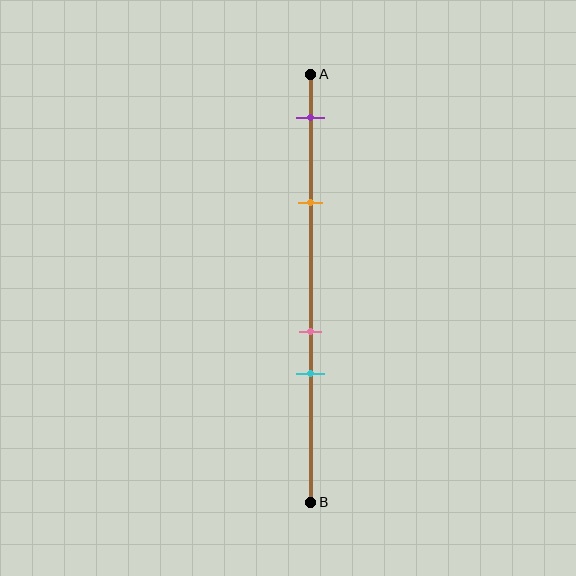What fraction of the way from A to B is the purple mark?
The purple mark is approximately 10% (0.1) of the way from A to B.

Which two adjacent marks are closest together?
The pink and cyan marks are the closest adjacent pair.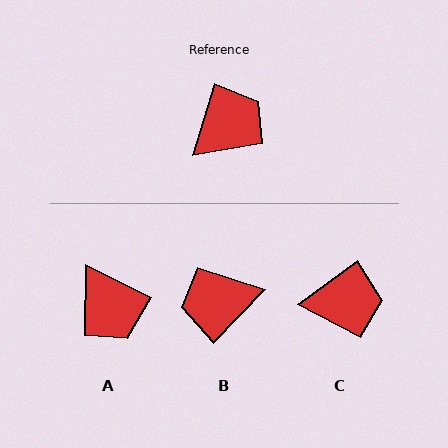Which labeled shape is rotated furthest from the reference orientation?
B, about 153 degrees away.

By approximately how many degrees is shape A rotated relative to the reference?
Approximately 100 degrees clockwise.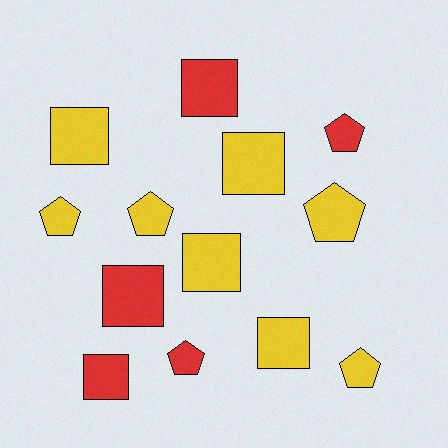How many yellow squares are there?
There are 4 yellow squares.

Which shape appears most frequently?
Square, with 7 objects.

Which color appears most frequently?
Yellow, with 8 objects.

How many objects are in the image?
There are 13 objects.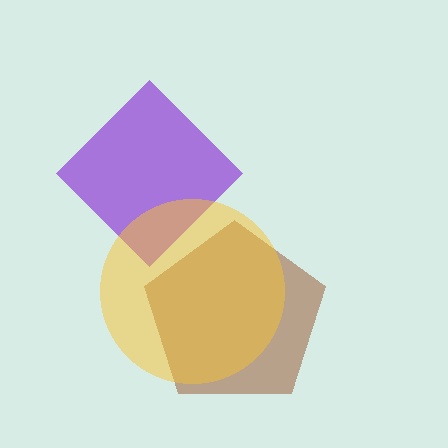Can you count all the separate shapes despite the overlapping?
Yes, there are 3 separate shapes.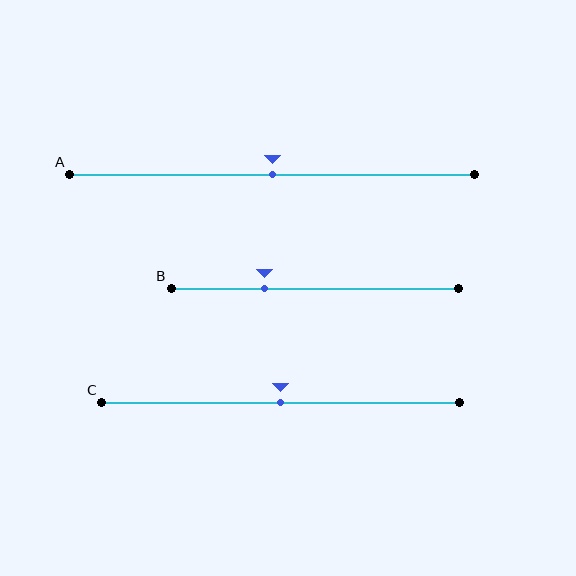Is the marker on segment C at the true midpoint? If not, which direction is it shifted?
Yes, the marker on segment C is at the true midpoint.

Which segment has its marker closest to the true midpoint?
Segment A has its marker closest to the true midpoint.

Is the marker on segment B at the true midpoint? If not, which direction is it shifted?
No, the marker on segment B is shifted to the left by about 17% of the segment length.